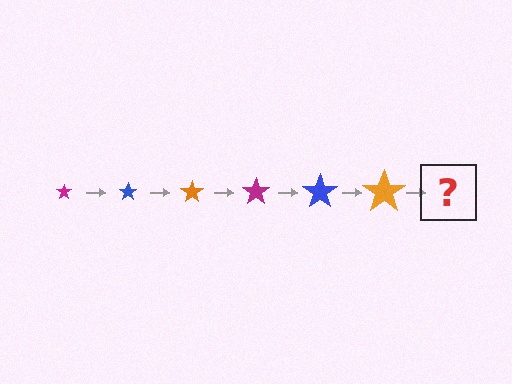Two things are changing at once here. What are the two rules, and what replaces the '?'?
The two rules are that the star grows larger each step and the color cycles through magenta, blue, and orange. The '?' should be a magenta star, larger than the previous one.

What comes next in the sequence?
The next element should be a magenta star, larger than the previous one.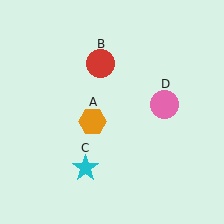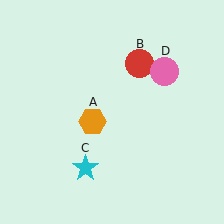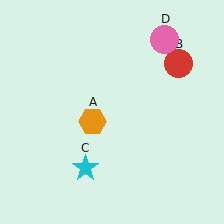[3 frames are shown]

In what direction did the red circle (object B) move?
The red circle (object B) moved right.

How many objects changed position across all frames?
2 objects changed position: red circle (object B), pink circle (object D).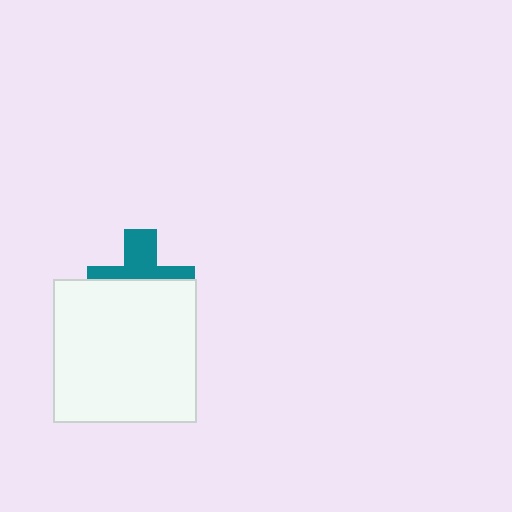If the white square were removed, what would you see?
You would see the complete teal cross.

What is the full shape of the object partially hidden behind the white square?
The partially hidden object is a teal cross.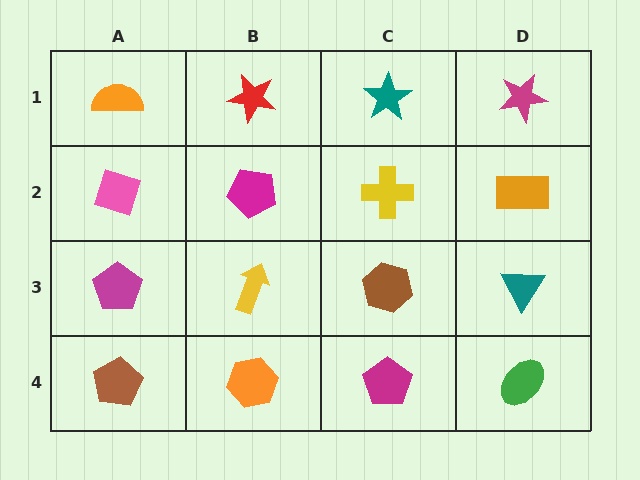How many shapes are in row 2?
4 shapes.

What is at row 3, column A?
A magenta pentagon.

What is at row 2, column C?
A yellow cross.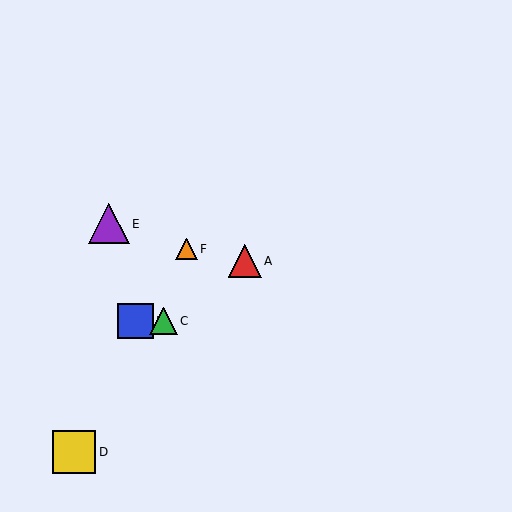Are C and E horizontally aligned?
No, C is at y≈321 and E is at y≈224.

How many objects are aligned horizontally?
2 objects (B, C) are aligned horizontally.